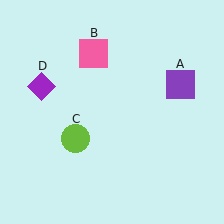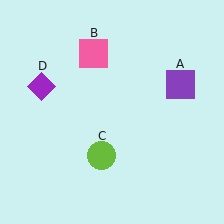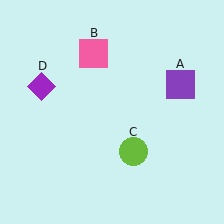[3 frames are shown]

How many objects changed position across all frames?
1 object changed position: lime circle (object C).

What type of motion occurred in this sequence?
The lime circle (object C) rotated counterclockwise around the center of the scene.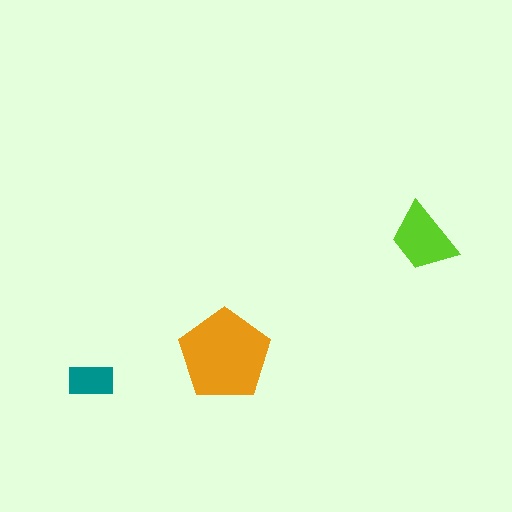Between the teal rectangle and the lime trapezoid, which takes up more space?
The lime trapezoid.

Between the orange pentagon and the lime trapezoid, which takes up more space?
The orange pentagon.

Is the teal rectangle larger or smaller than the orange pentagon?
Smaller.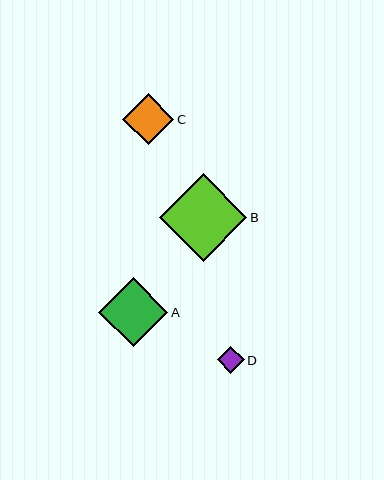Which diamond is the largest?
Diamond B is the largest with a size of approximately 88 pixels.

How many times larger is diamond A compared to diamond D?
Diamond A is approximately 2.6 times the size of diamond D.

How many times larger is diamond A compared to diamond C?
Diamond A is approximately 1.3 times the size of diamond C.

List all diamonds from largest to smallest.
From largest to smallest: B, A, C, D.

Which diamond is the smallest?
Diamond D is the smallest with a size of approximately 27 pixels.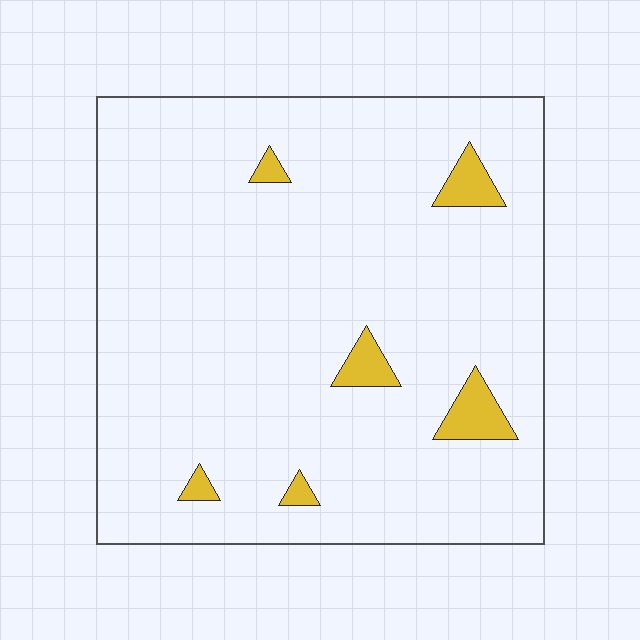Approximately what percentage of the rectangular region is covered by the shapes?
Approximately 5%.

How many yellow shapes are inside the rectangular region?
6.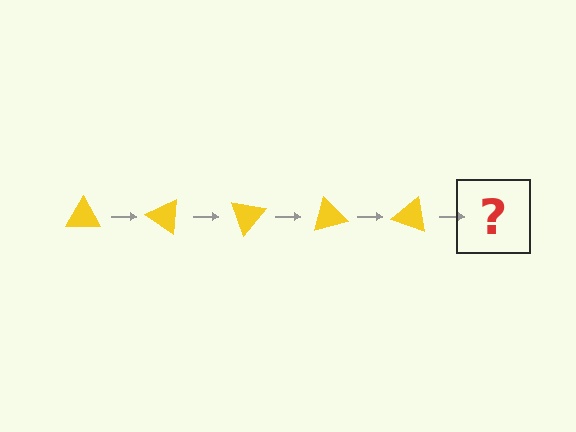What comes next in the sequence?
The next element should be a yellow triangle rotated 175 degrees.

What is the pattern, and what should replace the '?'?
The pattern is that the triangle rotates 35 degrees each step. The '?' should be a yellow triangle rotated 175 degrees.